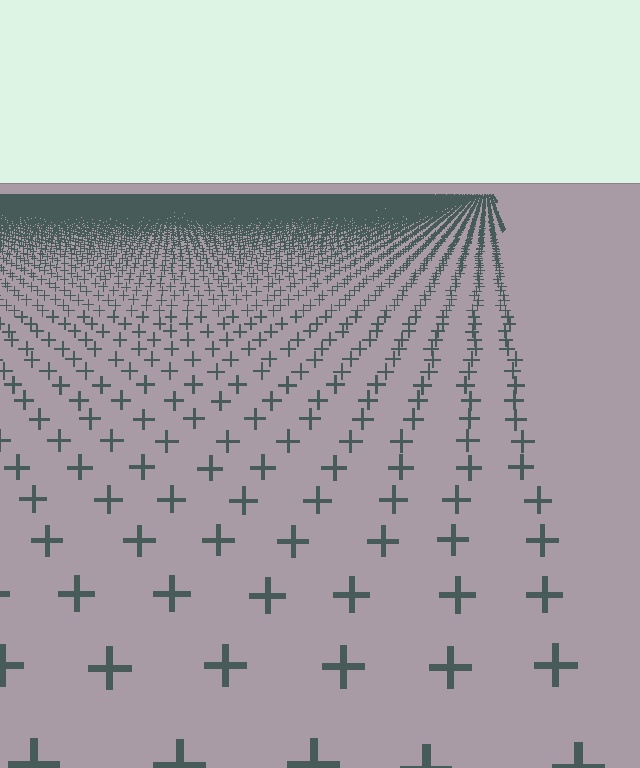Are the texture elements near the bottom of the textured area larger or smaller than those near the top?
Larger. Near the bottom, elements are closer to the viewer and appear at a bigger on-screen size.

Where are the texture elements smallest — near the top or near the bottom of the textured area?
Near the top.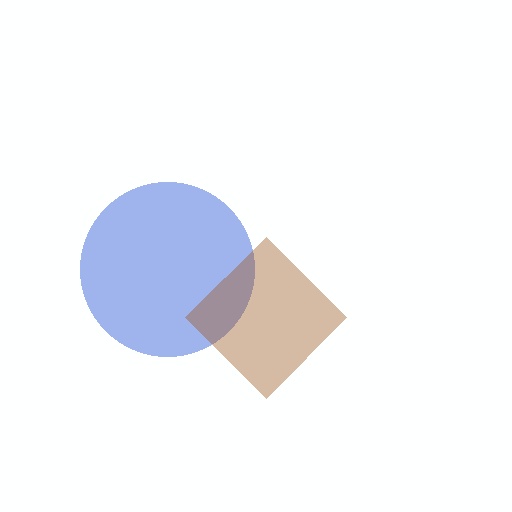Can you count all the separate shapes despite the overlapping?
Yes, there are 2 separate shapes.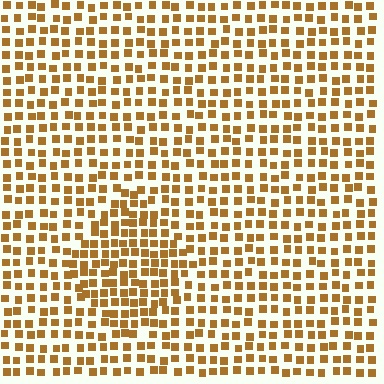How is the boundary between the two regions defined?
The boundary is defined by a change in element density (approximately 1.5x ratio). All elements are the same color, size, and shape.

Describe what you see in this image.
The image contains small brown elements arranged at two different densities. A diamond-shaped region is visible where the elements are more densely packed than the surrounding area.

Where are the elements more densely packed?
The elements are more densely packed inside the diamond boundary.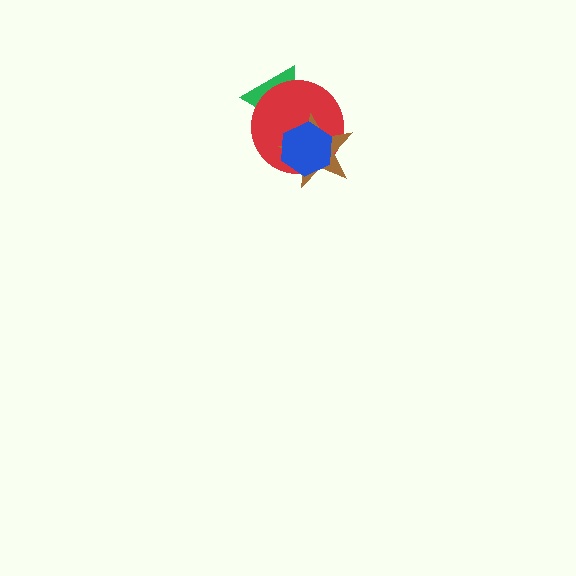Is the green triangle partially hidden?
Yes, it is partially covered by another shape.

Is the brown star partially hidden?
Yes, it is partially covered by another shape.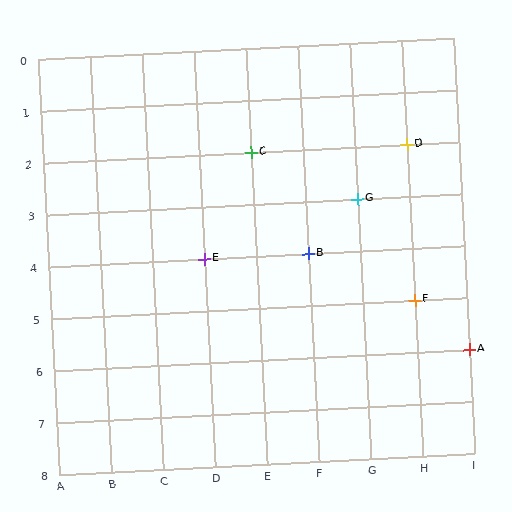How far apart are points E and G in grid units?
Points E and G are 3 columns and 1 row apart (about 3.2 grid units diagonally).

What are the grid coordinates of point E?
Point E is at grid coordinates (D, 4).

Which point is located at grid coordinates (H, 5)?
Point F is at (H, 5).